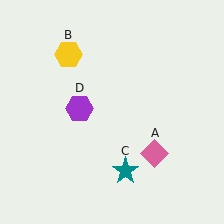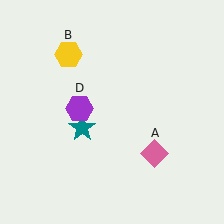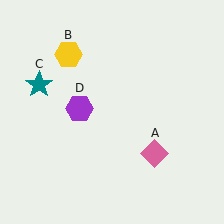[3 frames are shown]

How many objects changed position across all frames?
1 object changed position: teal star (object C).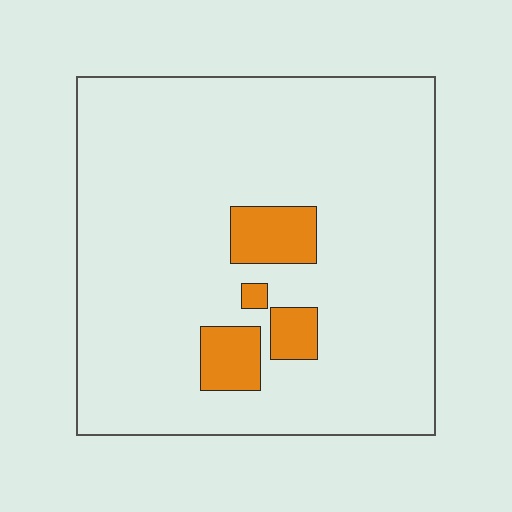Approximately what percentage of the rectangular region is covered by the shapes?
Approximately 10%.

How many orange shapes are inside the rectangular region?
4.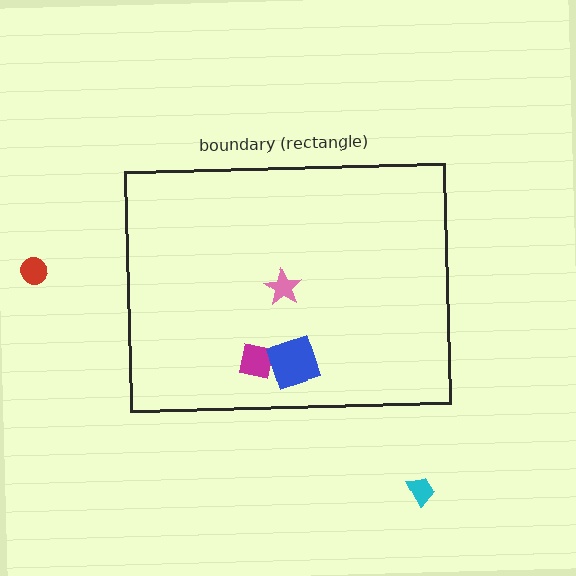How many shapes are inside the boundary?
3 inside, 2 outside.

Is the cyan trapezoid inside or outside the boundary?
Outside.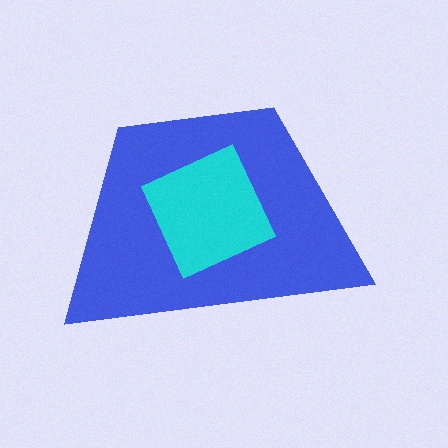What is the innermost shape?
The cyan diamond.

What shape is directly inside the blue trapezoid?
The cyan diamond.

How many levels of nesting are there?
2.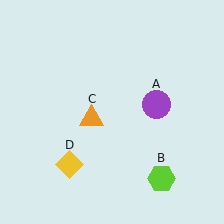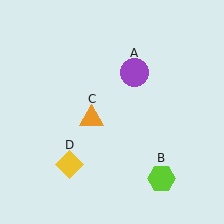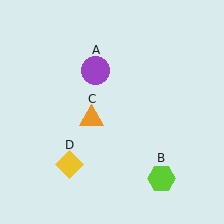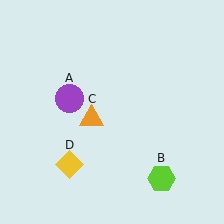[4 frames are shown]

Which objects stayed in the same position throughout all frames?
Lime hexagon (object B) and orange triangle (object C) and yellow diamond (object D) remained stationary.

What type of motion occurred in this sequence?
The purple circle (object A) rotated counterclockwise around the center of the scene.